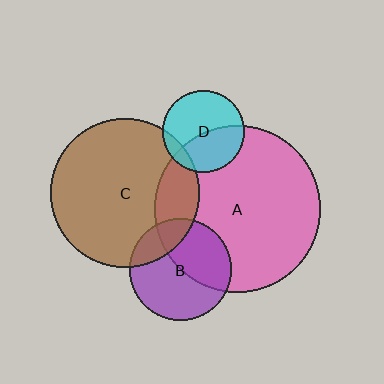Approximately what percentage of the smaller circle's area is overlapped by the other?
Approximately 20%.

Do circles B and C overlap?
Yes.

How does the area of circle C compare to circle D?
Approximately 3.3 times.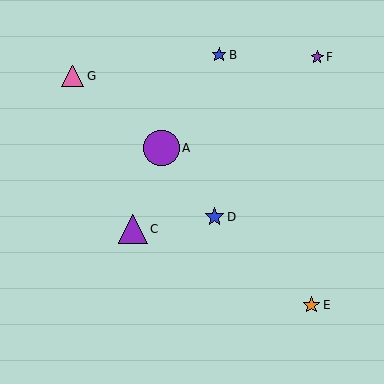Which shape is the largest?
The purple circle (labeled A) is the largest.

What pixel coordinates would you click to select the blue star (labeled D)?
Click at (215, 217) to select the blue star D.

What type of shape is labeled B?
Shape B is a blue star.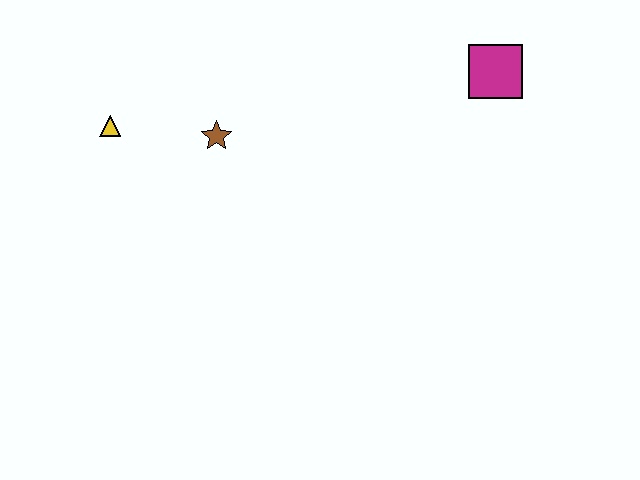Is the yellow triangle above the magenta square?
No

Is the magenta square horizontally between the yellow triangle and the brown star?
No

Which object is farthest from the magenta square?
The yellow triangle is farthest from the magenta square.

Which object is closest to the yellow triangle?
The brown star is closest to the yellow triangle.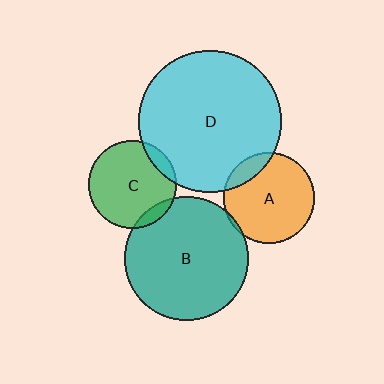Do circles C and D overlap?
Yes.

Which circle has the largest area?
Circle D (cyan).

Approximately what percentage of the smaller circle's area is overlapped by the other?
Approximately 10%.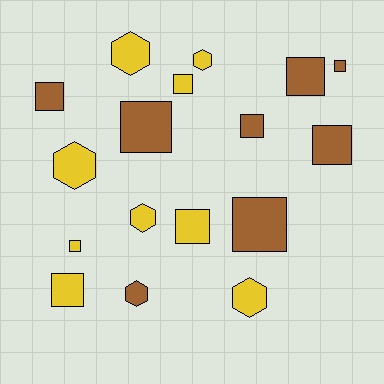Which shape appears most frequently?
Square, with 11 objects.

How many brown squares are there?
There are 7 brown squares.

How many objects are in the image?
There are 17 objects.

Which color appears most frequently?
Yellow, with 9 objects.